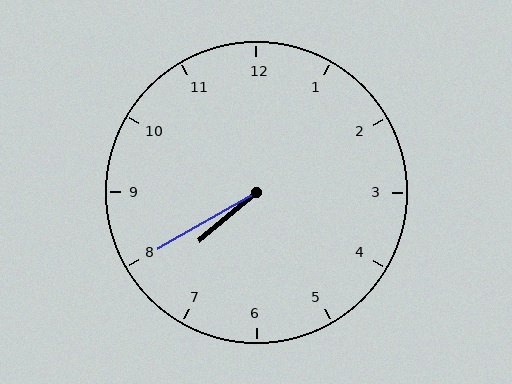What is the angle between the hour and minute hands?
Approximately 10 degrees.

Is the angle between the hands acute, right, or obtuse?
It is acute.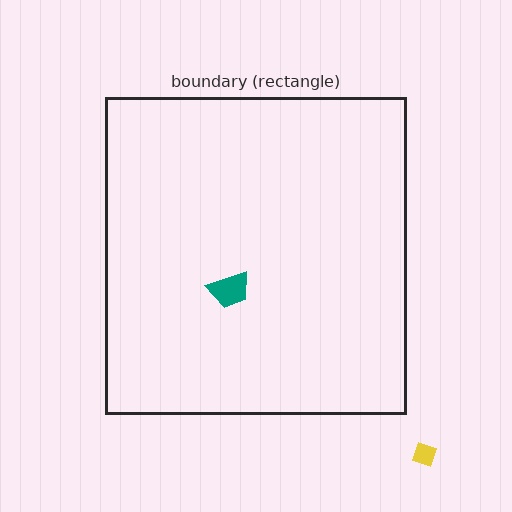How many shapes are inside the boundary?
1 inside, 1 outside.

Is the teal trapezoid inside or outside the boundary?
Inside.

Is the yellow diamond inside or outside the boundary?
Outside.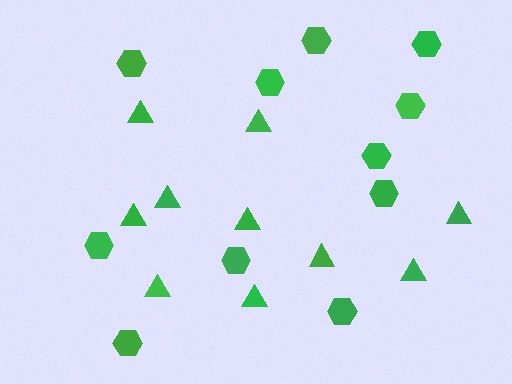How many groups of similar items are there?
There are 2 groups: one group of triangles (10) and one group of hexagons (11).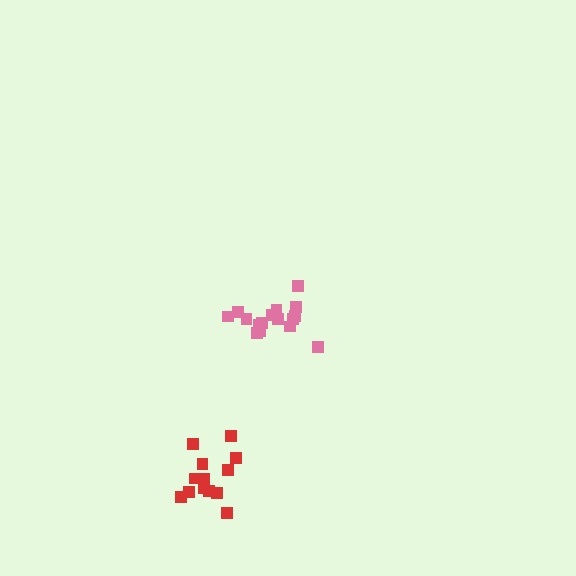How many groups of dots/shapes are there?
There are 2 groups.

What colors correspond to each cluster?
The clusters are colored: red, pink.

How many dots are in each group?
Group 1: 13 dots, Group 2: 16 dots (29 total).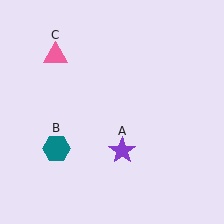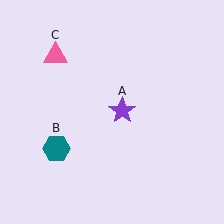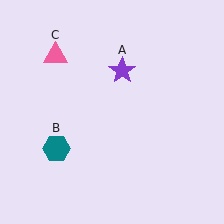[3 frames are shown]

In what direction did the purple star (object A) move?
The purple star (object A) moved up.